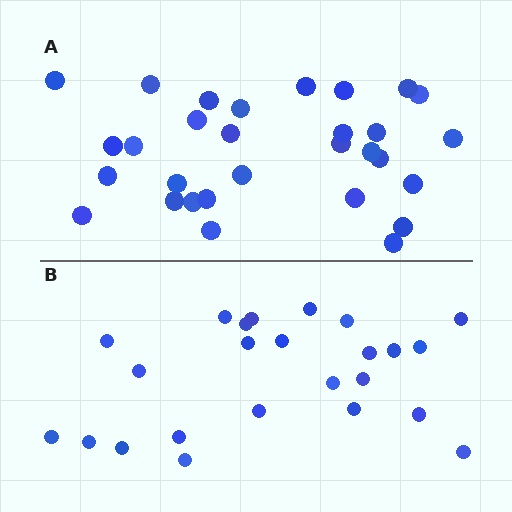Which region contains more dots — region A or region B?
Region A (the top region) has more dots.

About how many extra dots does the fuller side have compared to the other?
Region A has about 6 more dots than region B.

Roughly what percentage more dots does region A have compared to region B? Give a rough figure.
About 25% more.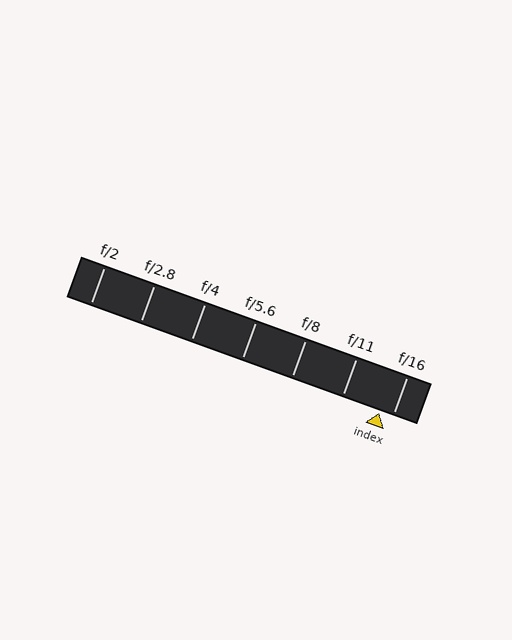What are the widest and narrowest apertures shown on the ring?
The widest aperture shown is f/2 and the narrowest is f/16.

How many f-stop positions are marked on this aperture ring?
There are 7 f-stop positions marked.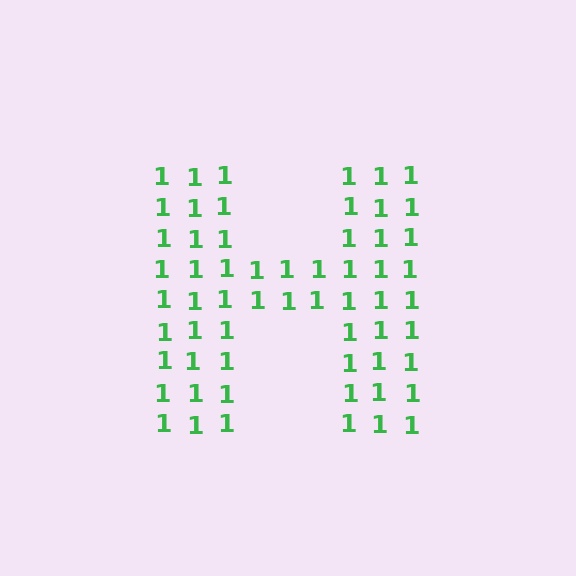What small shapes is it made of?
It is made of small digit 1's.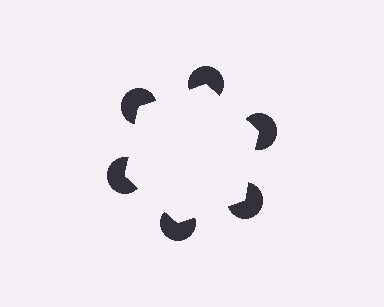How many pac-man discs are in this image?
There are 6 — one at each vertex of the illusory hexagon.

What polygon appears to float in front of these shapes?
An illusory hexagon — its edges are inferred from the aligned wedge cuts in the pac-man discs, not physically drawn.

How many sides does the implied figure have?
6 sides.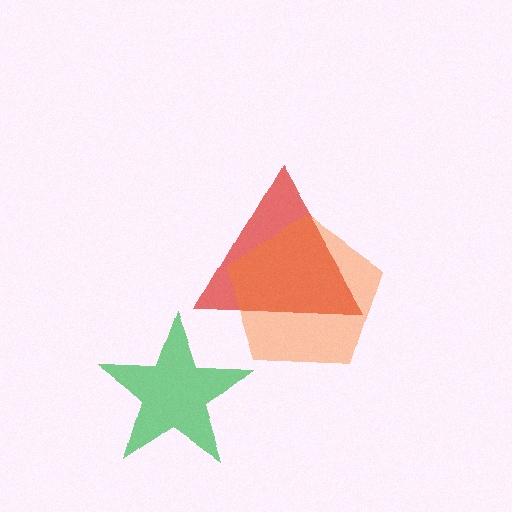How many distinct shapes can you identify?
There are 3 distinct shapes: a green star, a red triangle, an orange pentagon.